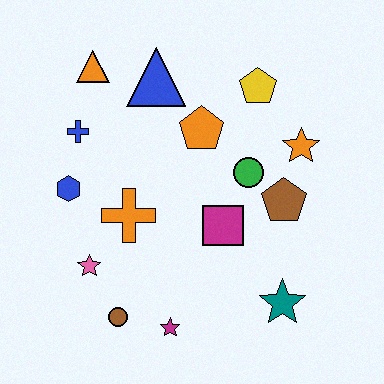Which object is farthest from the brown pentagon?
The orange triangle is farthest from the brown pentagon.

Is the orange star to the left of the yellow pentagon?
No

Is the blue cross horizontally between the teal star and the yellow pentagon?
No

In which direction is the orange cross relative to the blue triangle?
The orange cross is below the blue triangle.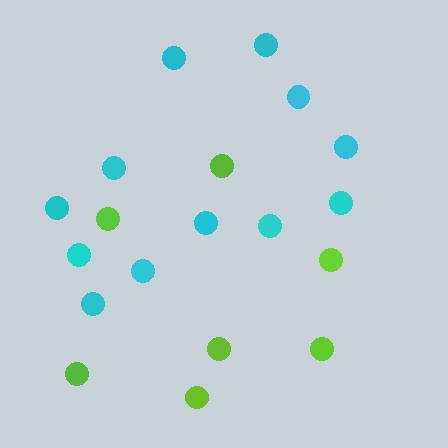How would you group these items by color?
There are 2 groups: one group of cyan circles (12) and one group of lime circles (7).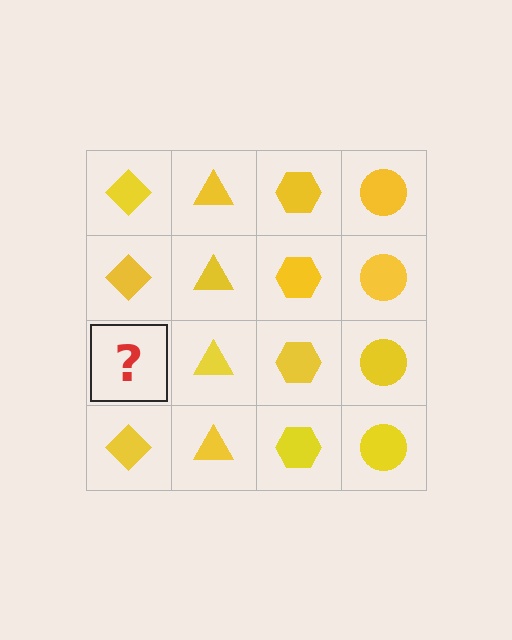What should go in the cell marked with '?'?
The missing cell should contain a yellow diamond.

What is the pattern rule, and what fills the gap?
The rule is that each column has a consistent shape. The gap should be filled with a yellow diamond.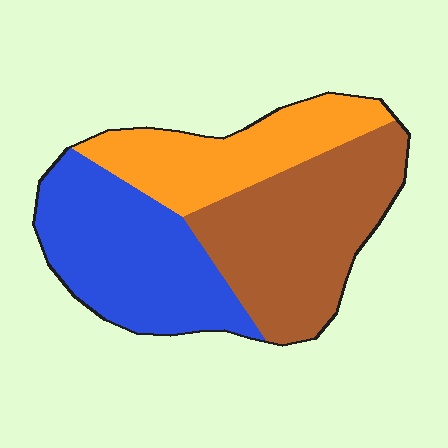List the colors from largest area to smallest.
From largest to smallest: brown, blue, orange.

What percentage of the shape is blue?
Blue takes up about one third (1/3) of the shape.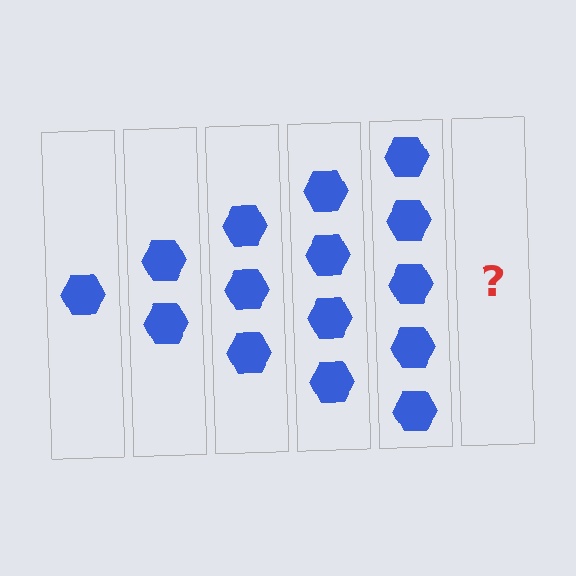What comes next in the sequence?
The next element should be 6 hexagons.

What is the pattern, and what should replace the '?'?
The pattern is that each step adds one more hexagon. The '?' should be 6 hexagons.